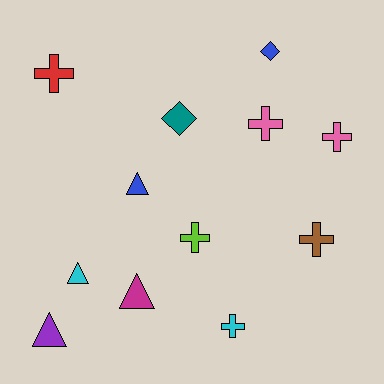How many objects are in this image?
There are 12 objects.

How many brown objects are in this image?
There is 1 brown object.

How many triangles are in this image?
There are 4 triangles.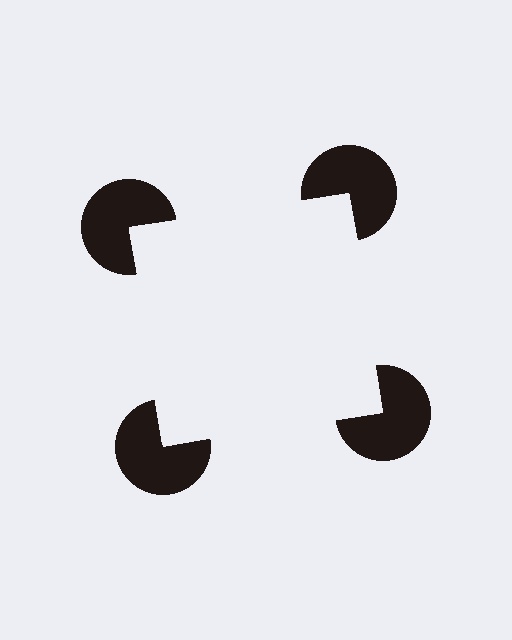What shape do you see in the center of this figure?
An illusory square — its edges are inferred from the aligned wedge cuts in the pac-man discs, not physically drawn.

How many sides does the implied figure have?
4 sides.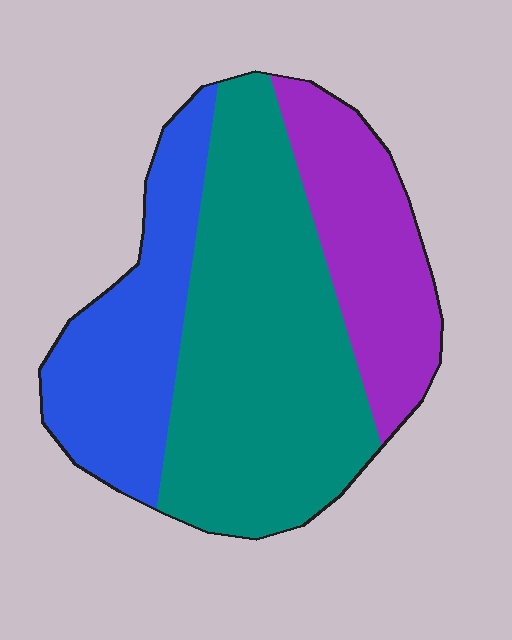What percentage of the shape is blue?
Blue covers roughly 25% of the shape.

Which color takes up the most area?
Teal, at roughly 50%.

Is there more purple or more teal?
Teal.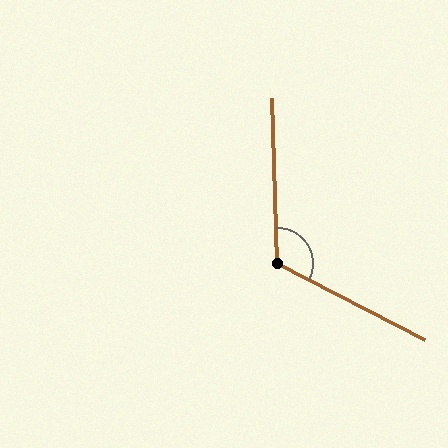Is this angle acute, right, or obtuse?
It is obtuse.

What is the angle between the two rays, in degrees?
Approximately 119 degrees.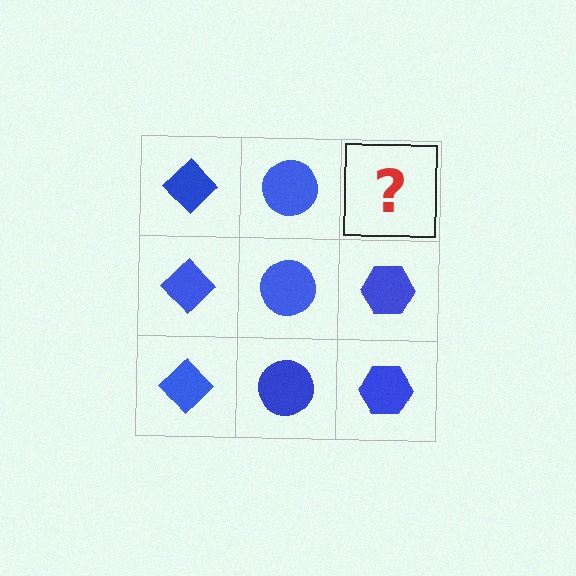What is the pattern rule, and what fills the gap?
The rule is that each column has a consistent shape. The gap should be filled with a blue hexagon.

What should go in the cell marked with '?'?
The missing cell should contain a blue hexagon.